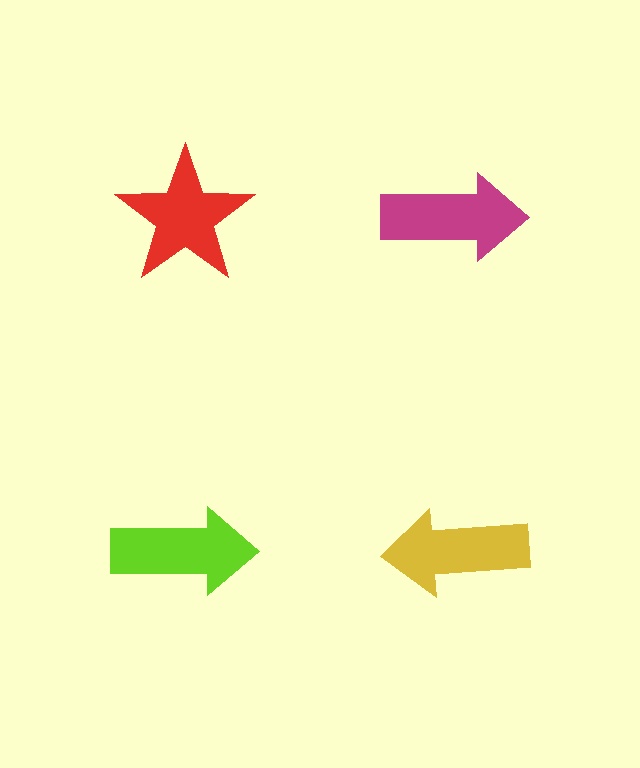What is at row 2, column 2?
A yellow arrow.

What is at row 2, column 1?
A lime arrow.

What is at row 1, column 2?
A magenta arrow.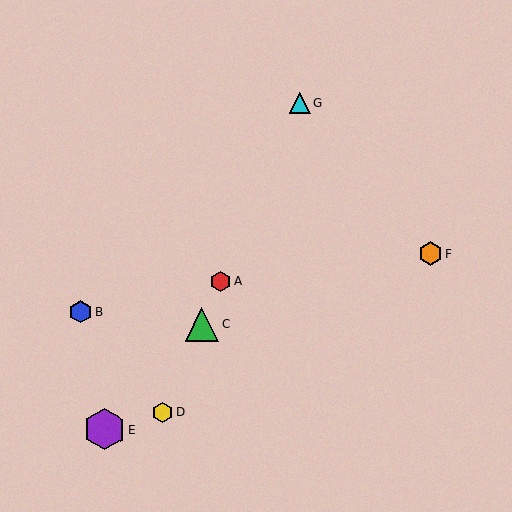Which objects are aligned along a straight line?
Objects A, C, D, G are aligned along a straight line.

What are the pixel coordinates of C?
Object C is at (202, 324).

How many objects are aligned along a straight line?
4 objects (A, C, D, G) are aligned along a straight line.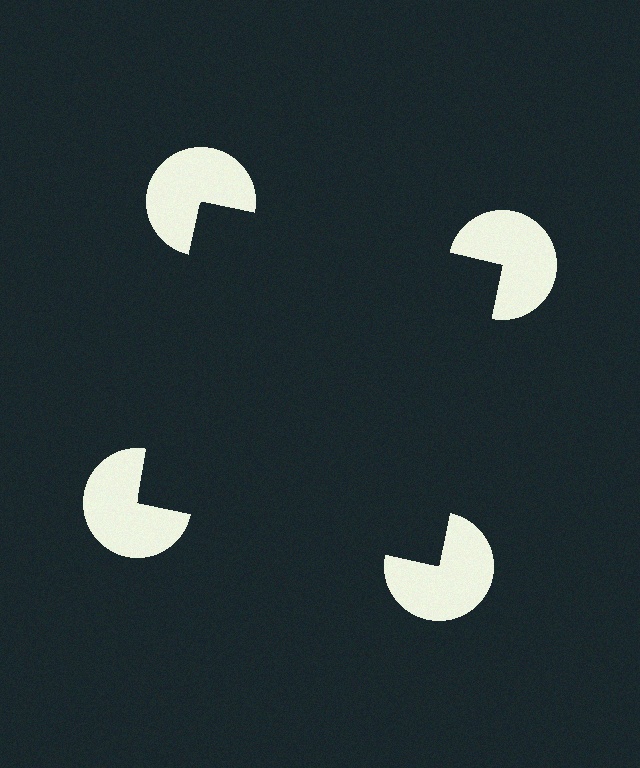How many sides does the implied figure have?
4 sides.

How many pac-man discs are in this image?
There are 4 — one at each vertex of the illusory square.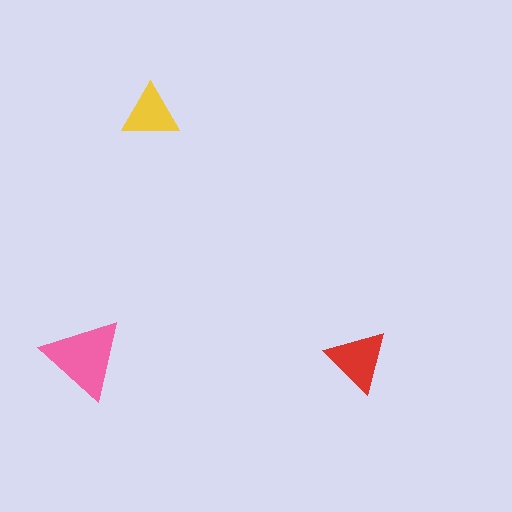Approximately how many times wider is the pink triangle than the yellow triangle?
About 1.5 times wider.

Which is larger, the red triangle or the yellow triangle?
The red one.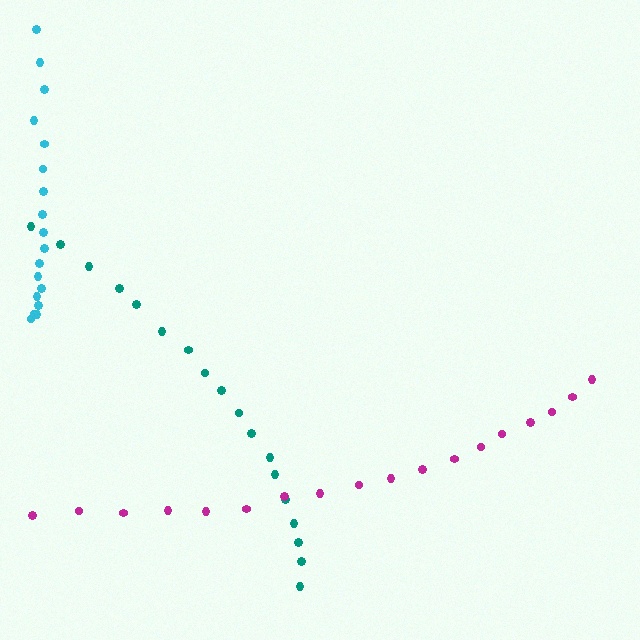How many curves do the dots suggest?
There are 3 distinct paths.